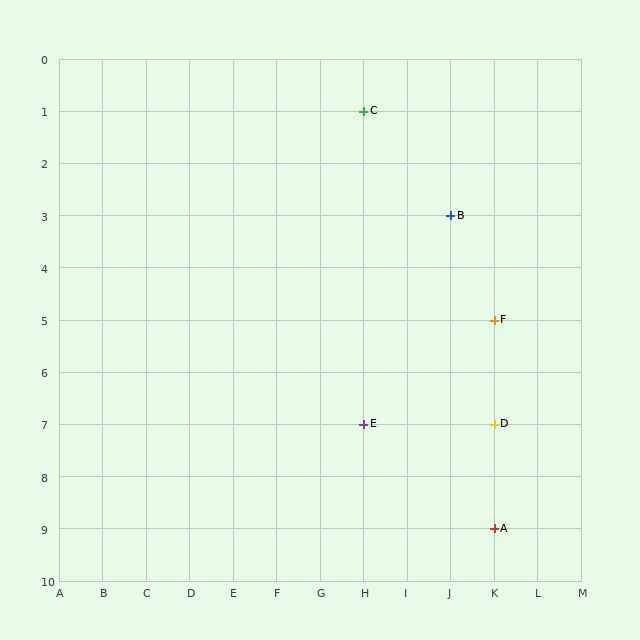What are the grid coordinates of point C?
Point C is at grid coordinates (H, 1).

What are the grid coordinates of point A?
Point A is at grid coordinates (K, 9).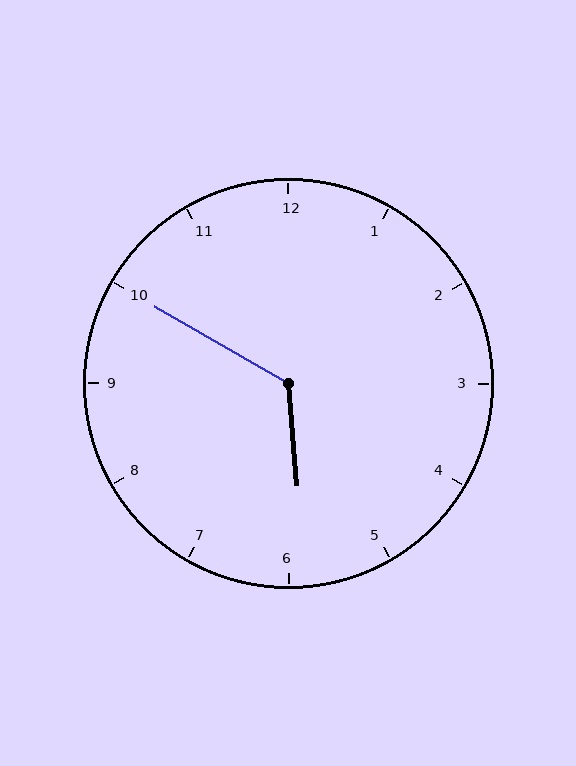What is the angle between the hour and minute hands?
Approximately 125 degrees.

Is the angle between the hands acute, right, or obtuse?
It is obtuse.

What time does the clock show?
5:50.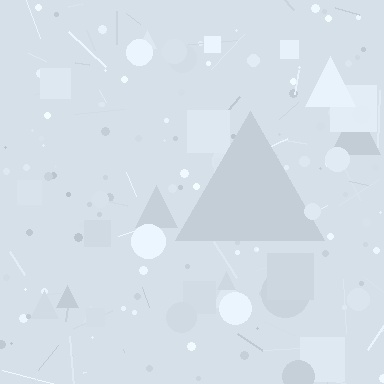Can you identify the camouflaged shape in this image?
The camouflaged shape is a triangle.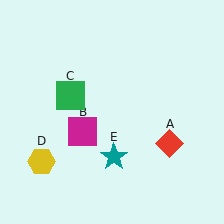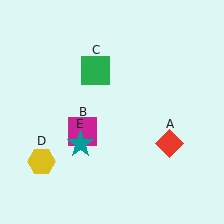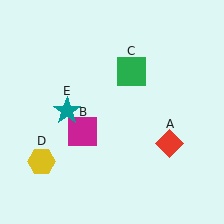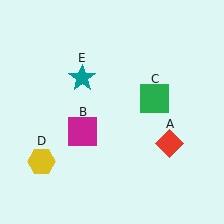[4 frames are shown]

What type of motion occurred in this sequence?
The green square (object C), teal star (object E) rotated clockwise around the center of the scene.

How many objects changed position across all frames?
2 objects changed position: green square (object C), teal star (object E).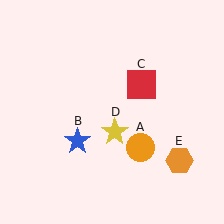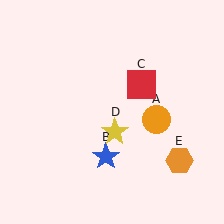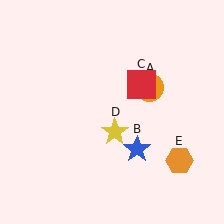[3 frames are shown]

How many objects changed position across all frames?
2 objects changed position: orange circle (object A), blue star (object B).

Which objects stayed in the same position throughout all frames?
Red square (object C) and yellow star (object D) and orange hexagon (object E) remained stationary.